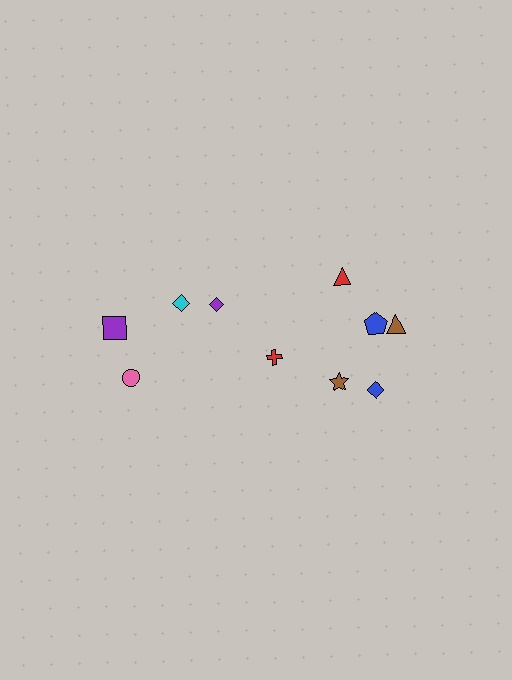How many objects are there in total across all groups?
There are 10 objects.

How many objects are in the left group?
There are 4 objects.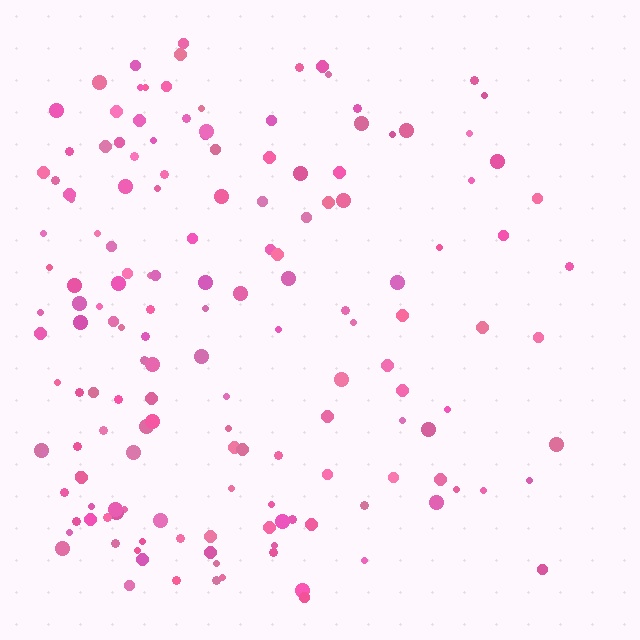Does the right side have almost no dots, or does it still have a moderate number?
Still a moderate number, just noticeably fewer than the left.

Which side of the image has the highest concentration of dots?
The left.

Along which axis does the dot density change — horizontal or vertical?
Horizontal.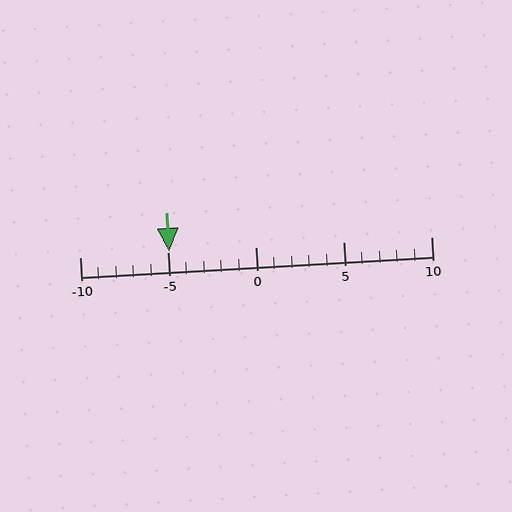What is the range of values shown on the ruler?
The ruler shows values from -10 to 10.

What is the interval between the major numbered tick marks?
The major tick marks are spaced 5 units apart.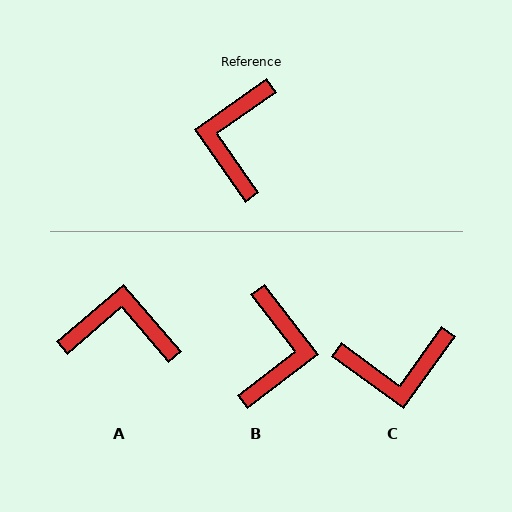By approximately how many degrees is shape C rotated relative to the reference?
Approximately 109 degrees counter-clockwise.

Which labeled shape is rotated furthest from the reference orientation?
B, about 178 degrees away.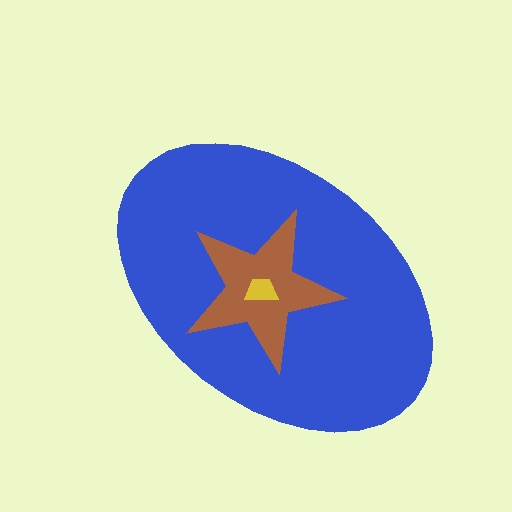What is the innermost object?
The yellow trapezoid.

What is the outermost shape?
The blue ellipse.